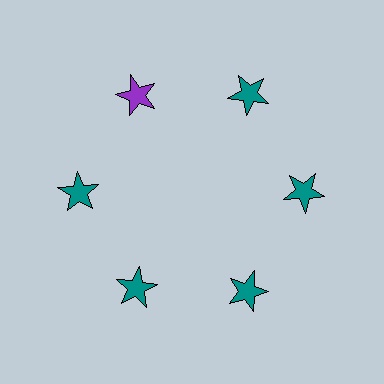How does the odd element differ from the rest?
It has a different color: purple instead of teal.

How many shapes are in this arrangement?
There are 6 shapes arranged in a ring pattern.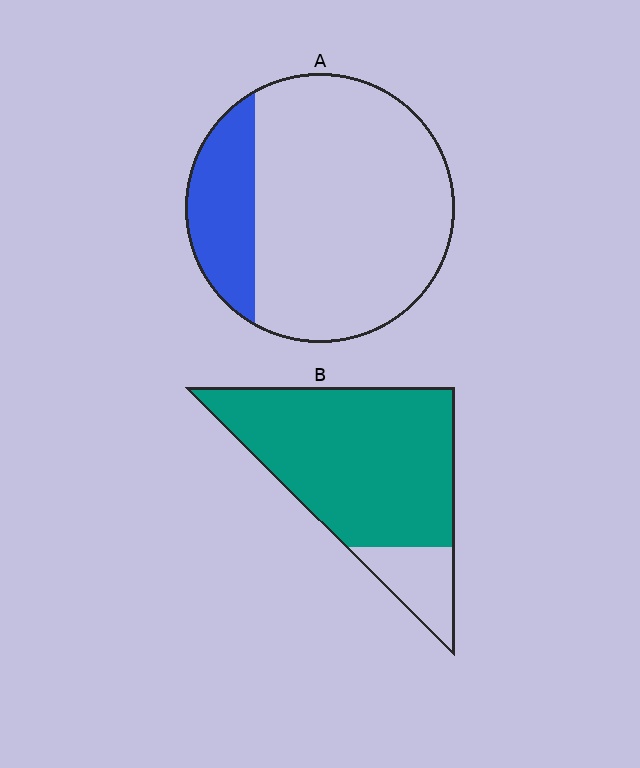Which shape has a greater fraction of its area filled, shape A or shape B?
Shape B.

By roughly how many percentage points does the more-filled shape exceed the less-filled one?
By roughly 65 percentage points (B over A).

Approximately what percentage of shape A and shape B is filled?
A is approximately 20% and B is approximately 85%.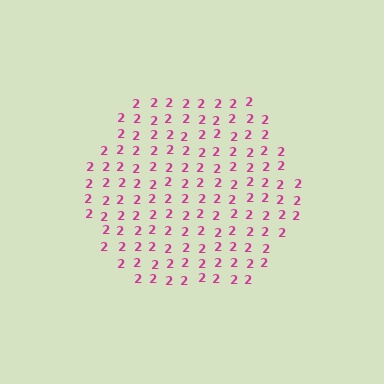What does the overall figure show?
The overall figure shows a hexagon.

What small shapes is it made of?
It is made of small digit 2's.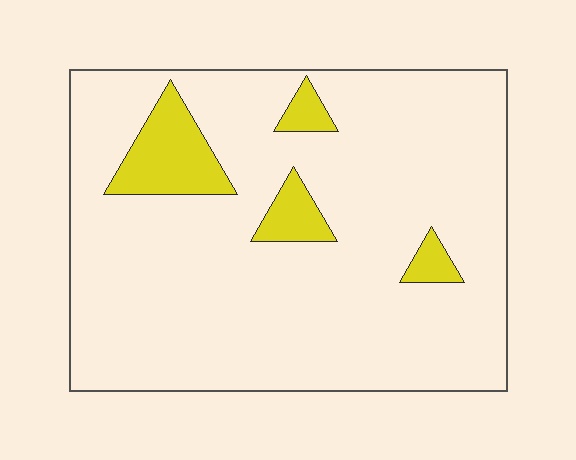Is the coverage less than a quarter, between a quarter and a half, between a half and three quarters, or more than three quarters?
Less than a quarter.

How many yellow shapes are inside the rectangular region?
4.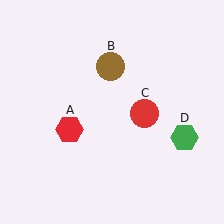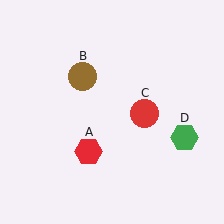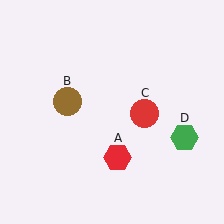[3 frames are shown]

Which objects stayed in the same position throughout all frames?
Red circle (object C) and green hexagon (object D) remained stationary.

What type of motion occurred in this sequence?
The red hexagon (object A), brown circle (object B) rotated counterclockwise around the center of the scene.